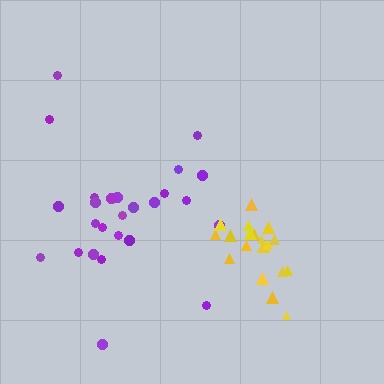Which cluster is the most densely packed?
Yellow.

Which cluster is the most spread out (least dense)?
Purple.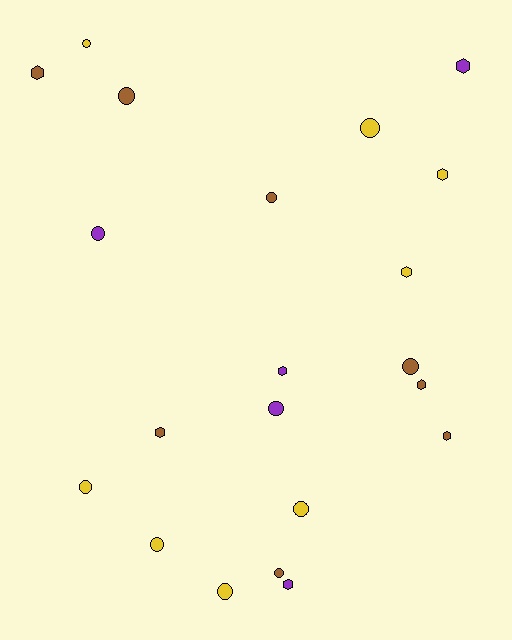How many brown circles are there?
There are 4 brown circles.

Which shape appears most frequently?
Circle, with 12 objects.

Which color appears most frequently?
Yellow, with 8 objects.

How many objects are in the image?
There are 21 objects.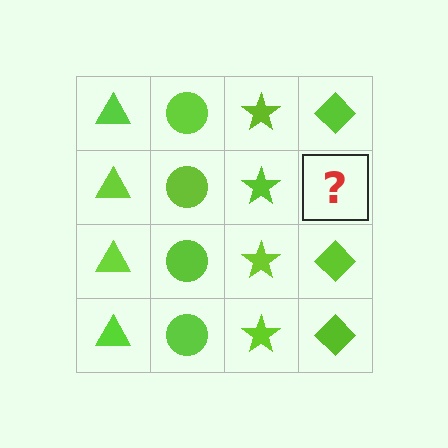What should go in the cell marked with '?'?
The missing cell should contain a lime diamond.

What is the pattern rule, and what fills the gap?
The rule is that each column has a consistent shape. The gap should be filled with a lime diamond.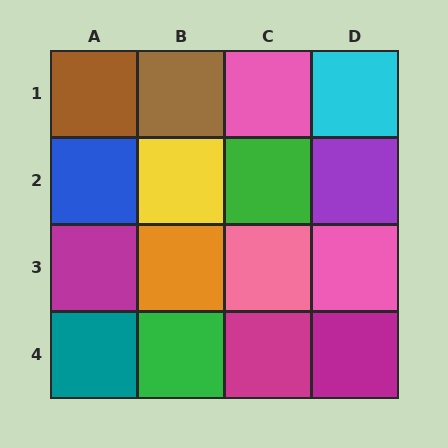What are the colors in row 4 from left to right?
Teal, green, magenta, magenta.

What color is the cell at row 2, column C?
Green.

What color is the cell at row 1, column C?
Pink.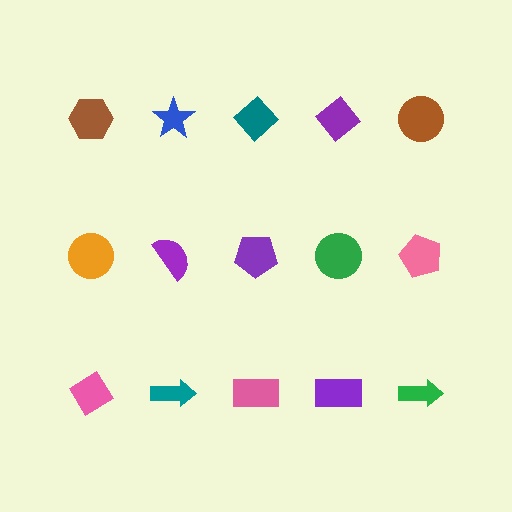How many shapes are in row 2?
5 shapes.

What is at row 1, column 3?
A teal diamond.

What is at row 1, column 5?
A brown circle.